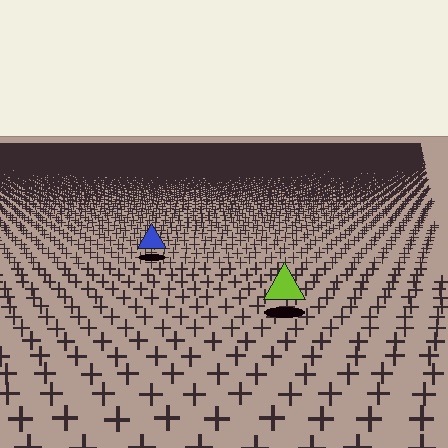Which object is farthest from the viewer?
The blue triangle is farthest from the viewer. It appears smaller and the ground texture around it is denser.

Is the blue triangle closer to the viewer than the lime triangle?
No. The lime triangle is closer — you can tell from the texture gradient: the ground texture is coarser near it.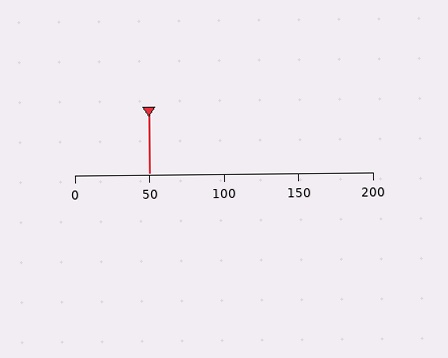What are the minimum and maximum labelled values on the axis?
The axis runs from 0 to 200.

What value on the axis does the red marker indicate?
The marker indicates approximately 50.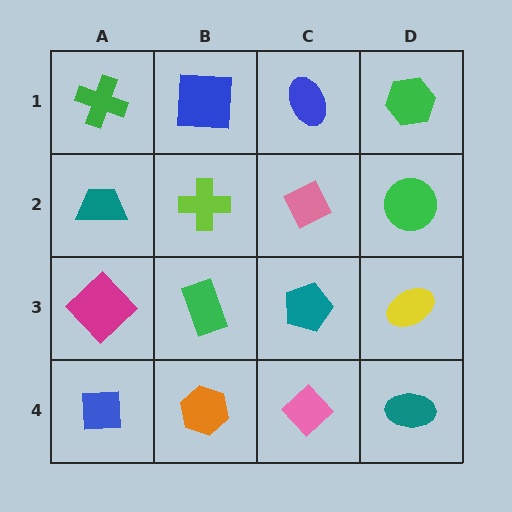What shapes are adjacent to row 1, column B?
A lime cross (row 2, column B), a green cross (row 1, column A), a blue ellipse (row 1, column C).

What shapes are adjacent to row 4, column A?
A magenta diamond (row 3, column A), an orange hexagon (row 4, column B).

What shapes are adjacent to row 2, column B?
A blue square (row 1, column B), a green rectangle (row 3, column B), a teal trapezoid (row 2, column A), a pink diamond (row 2, column C).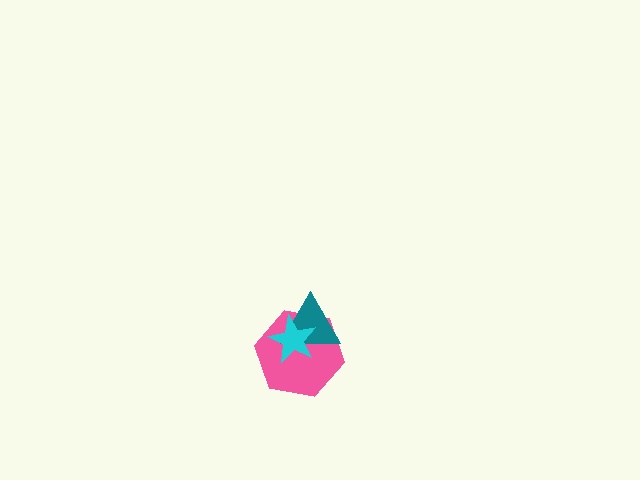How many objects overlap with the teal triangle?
2 objects overlap with the teal triangle.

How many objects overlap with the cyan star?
2 objects overlap with the cyan star.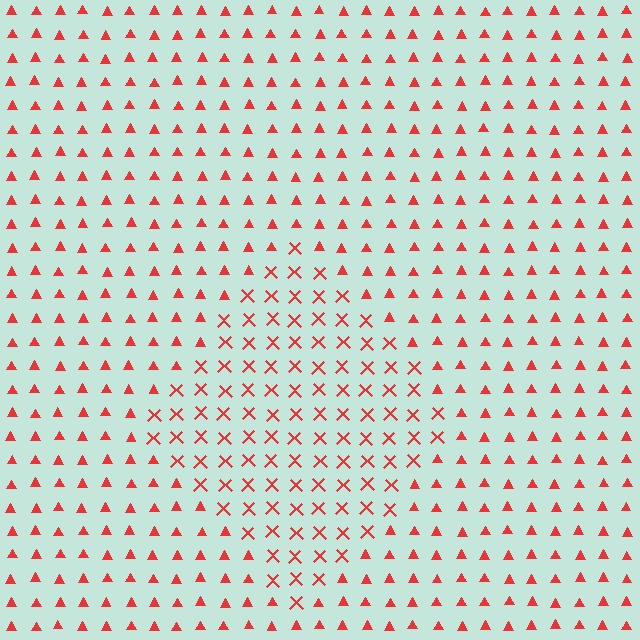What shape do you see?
I see a diamond.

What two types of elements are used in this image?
The image uses X marks inside the diamond region and triangles outside it.